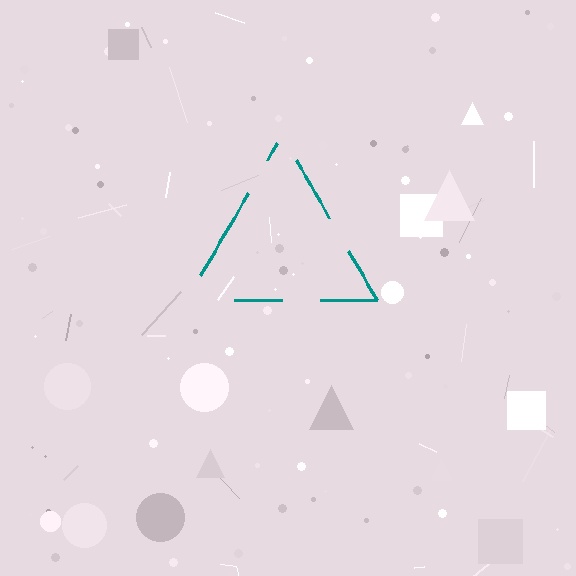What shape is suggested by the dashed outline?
The dashed outline suggests a triangle.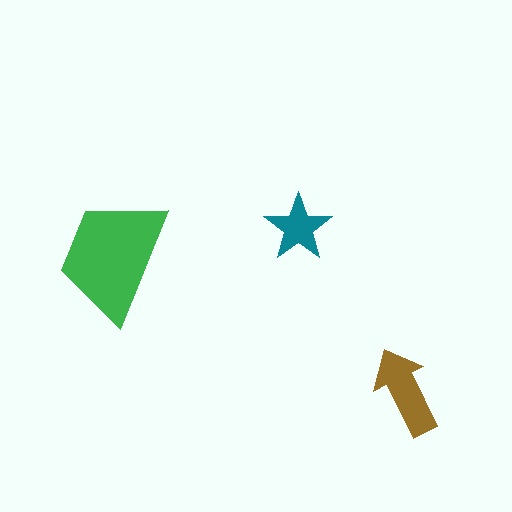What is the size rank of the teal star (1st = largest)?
3rd.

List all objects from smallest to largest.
The teal star, the brown arrow, the green trapezoid.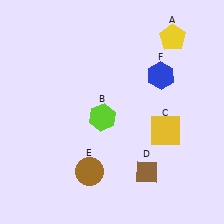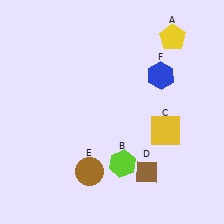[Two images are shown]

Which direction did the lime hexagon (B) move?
The lime hexagon (B) moved down.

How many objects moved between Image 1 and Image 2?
1 object moved between the two images.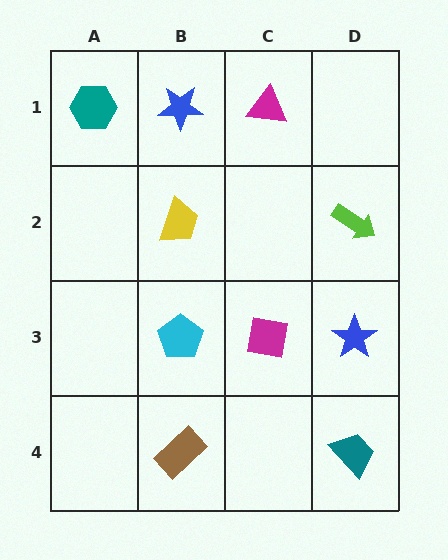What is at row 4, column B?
A brown rectangle.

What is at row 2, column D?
A lime arrow.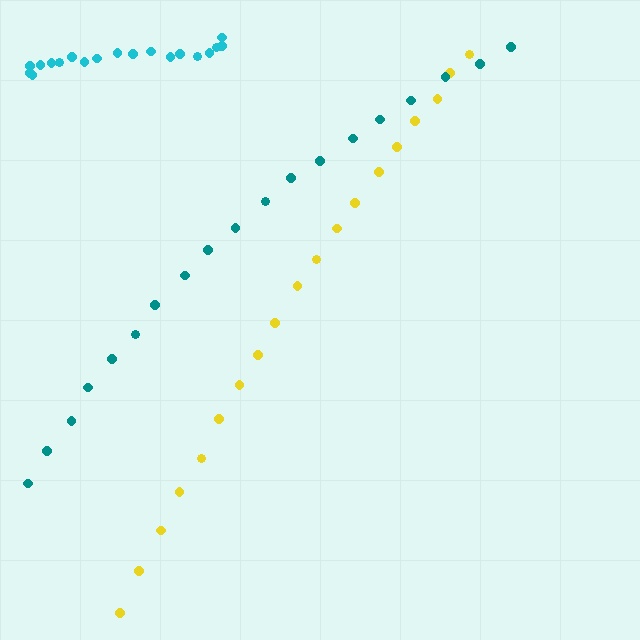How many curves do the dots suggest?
There are 3 distinct paths.